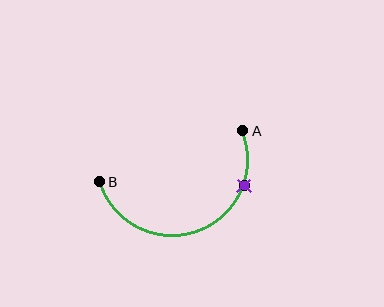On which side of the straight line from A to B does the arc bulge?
The arc bulges below the straight line connecting A and B.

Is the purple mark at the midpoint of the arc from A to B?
No. The purple mark lies on the arc but is closer to endpoint A. The arc midpoint would be at the point on the curve equidistant along the arc from both A and B.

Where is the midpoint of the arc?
The arc midpoint is the point on the curve farthest from the straight line joining A and B. It sits below that line.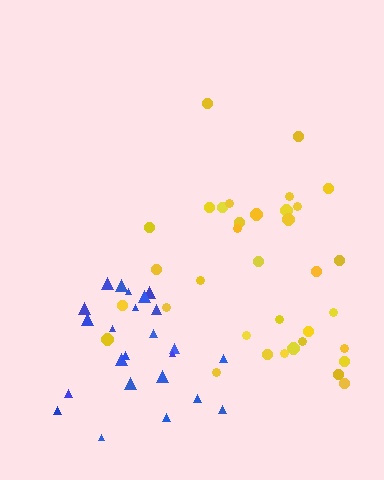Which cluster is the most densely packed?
Blue.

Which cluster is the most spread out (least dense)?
Yellow.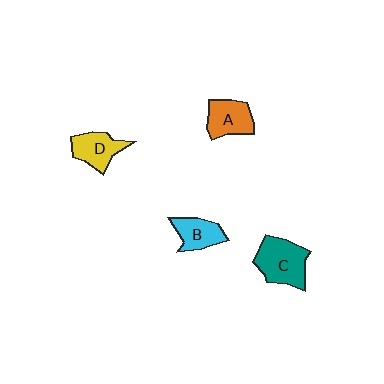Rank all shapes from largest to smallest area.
From largest to smallest: C (teal), A (orange), D (yellow), B (cyan).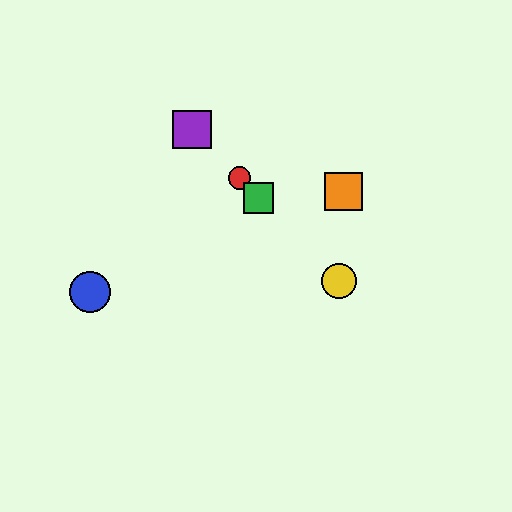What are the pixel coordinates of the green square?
The green square is at (259, 198).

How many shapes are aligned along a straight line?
4 shapes (the red circle, the green square, the yellow circle, the purple square) are aligned along a straight line.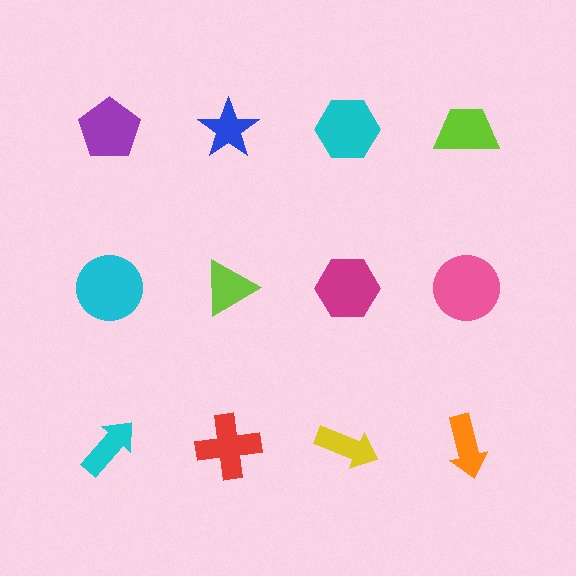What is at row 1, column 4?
A lime trapezoid.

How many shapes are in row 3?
4 shapes.